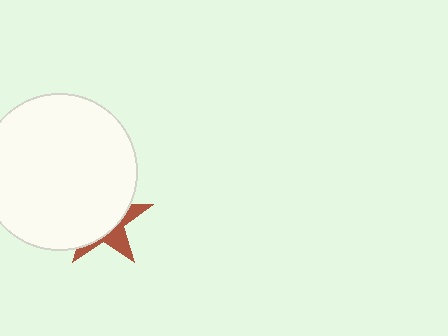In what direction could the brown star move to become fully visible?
The brown star could move toward the lower-right. That would shift it out from behind the white circle entirely.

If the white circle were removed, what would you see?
You would see the complete brown star.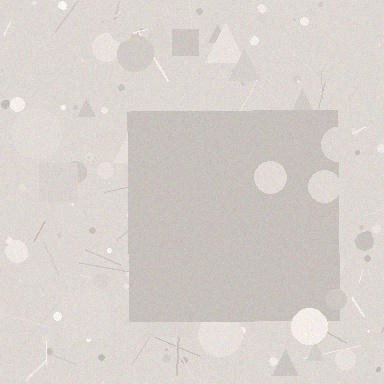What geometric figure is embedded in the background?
A square is embedded in the background.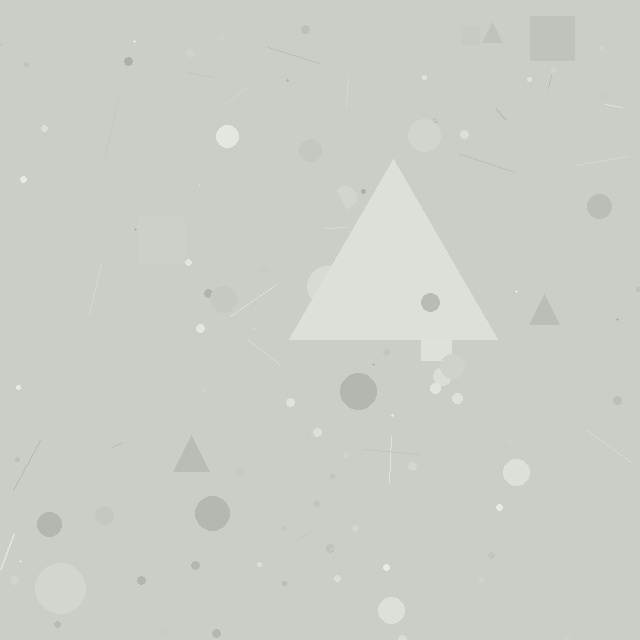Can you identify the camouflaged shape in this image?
The camouflaged shape is a triangle.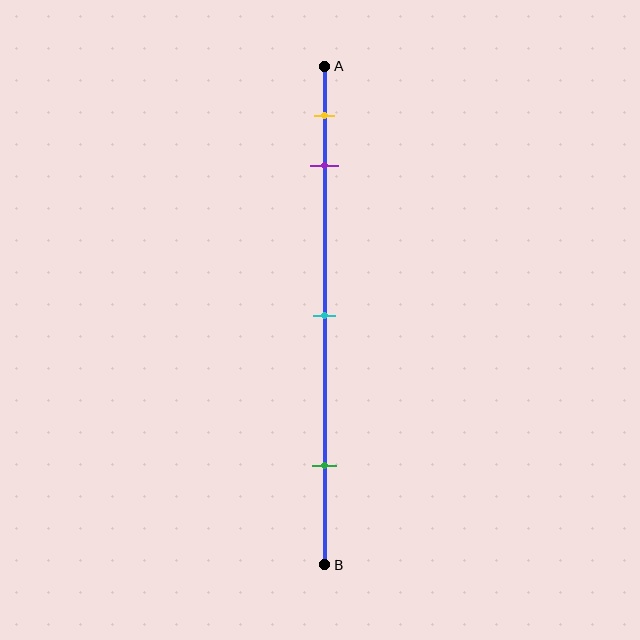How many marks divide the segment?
There are 4 marks dividing the segment.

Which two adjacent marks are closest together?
The yellow and purple marks are the closest adjacent pair.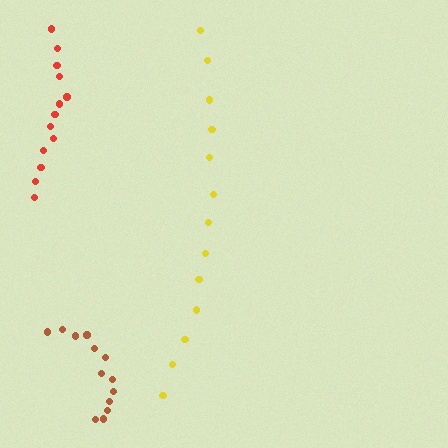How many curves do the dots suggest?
There are 3 distinct paths.